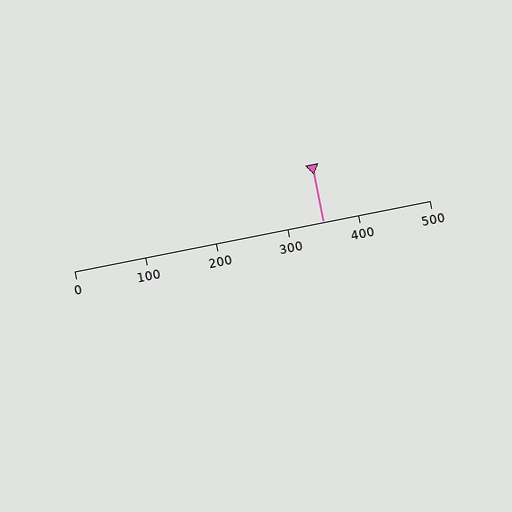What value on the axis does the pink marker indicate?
The marker indicates approximately 350.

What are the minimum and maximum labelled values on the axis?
The axis runs from 0 to 500.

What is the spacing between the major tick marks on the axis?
The major ticks are spaced 100 apart.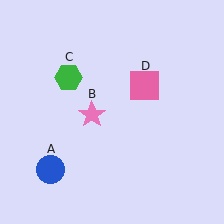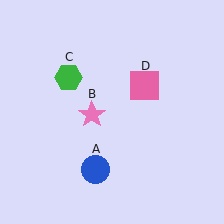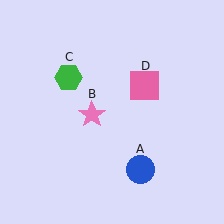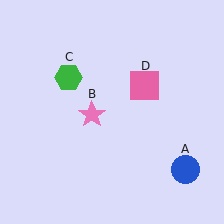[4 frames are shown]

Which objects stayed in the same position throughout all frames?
Pink star (object B) and green hexagon (object C) and pink square (object D) remained stationary.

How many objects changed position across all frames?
1 object changed position: blue circle (object A).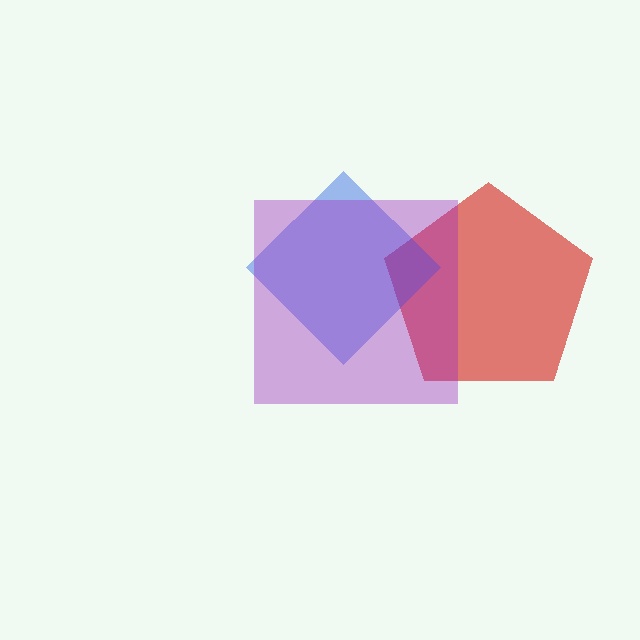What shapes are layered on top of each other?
The layered shapes are: a red pentagon, a blue diamond, a purple square.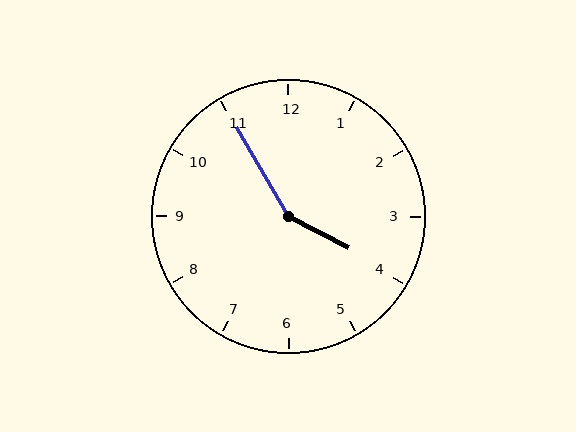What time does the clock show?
3:55.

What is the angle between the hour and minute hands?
Approximately 148 degrees.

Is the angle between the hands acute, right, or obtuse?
It is obtuse.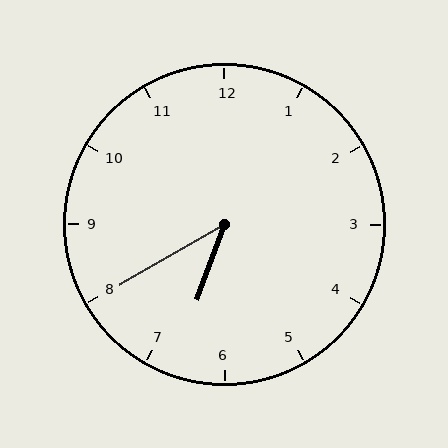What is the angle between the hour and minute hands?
Approximately 40 degrees.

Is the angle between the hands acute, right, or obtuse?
It is acute.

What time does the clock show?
6:40.